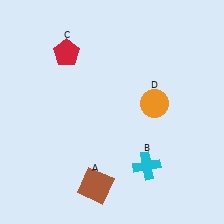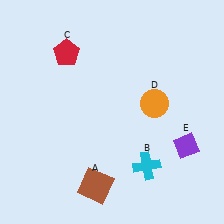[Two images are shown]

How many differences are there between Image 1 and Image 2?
There is 1 difference between the two images.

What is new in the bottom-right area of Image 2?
A purple diamond (E) was added in the bottom-right area of Image 2.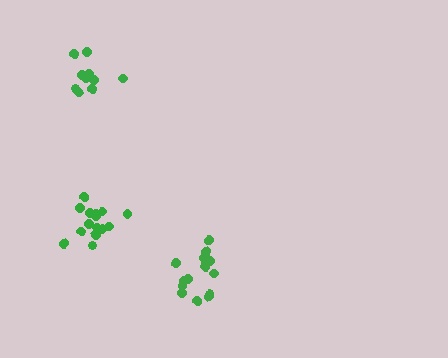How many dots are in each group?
Group 1: 11 dots, Group 2: 16 dots, Group 3: 15 dots (42 total).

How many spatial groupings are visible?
There are 3 spatial groupings.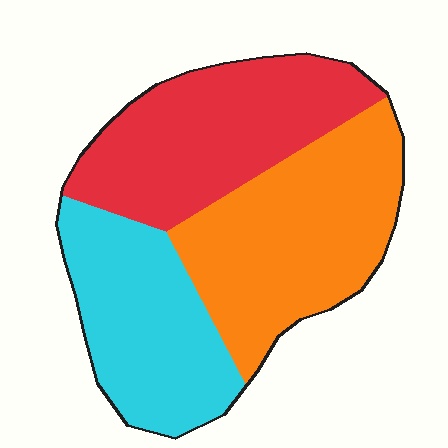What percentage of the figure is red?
Red takes up about one third (1/3) of the figure.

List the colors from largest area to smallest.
From largest to smallest: orange, red, cyan.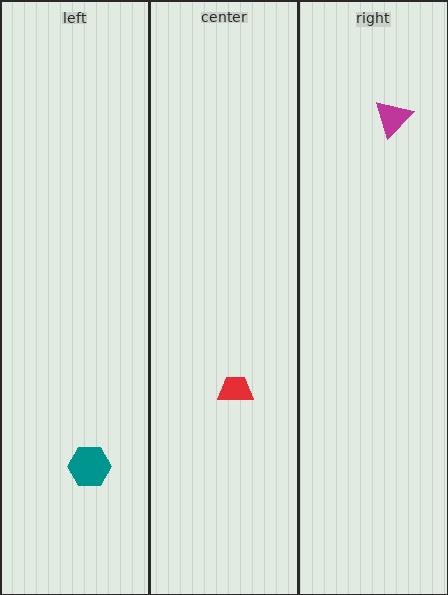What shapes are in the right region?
The magenta triangle.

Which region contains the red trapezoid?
The center region.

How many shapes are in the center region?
1.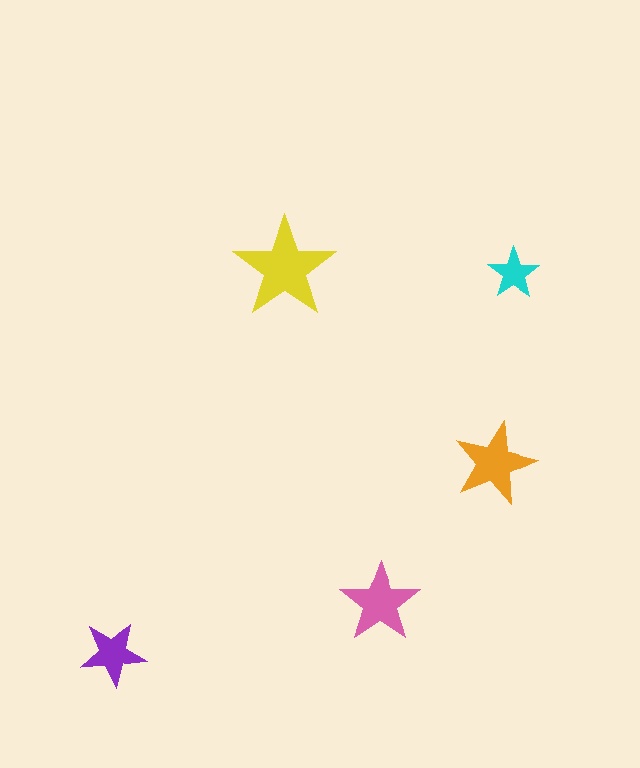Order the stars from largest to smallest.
the yellow one, the orange one, the pink one, the purple one, the cyan one.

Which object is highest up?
The yellow star is topmost.